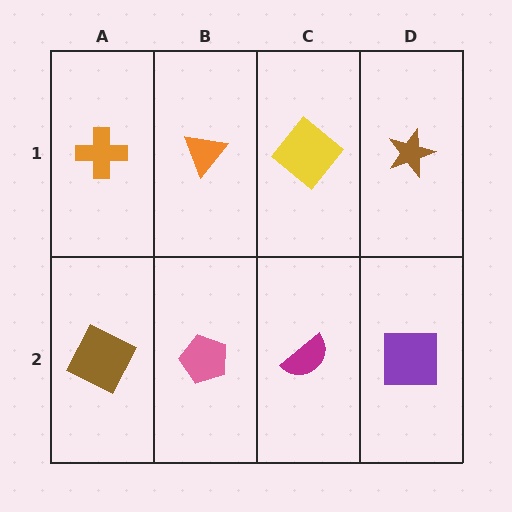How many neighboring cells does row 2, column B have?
3.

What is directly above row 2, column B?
An orange triangle.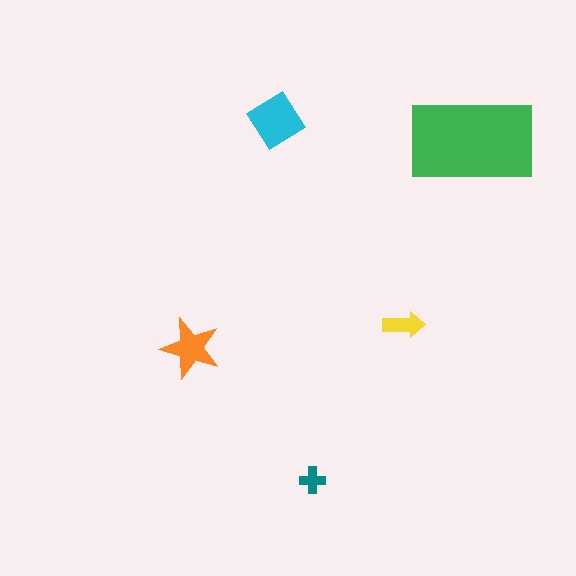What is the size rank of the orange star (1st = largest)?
3rd.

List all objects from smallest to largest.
The teal cross, the yellow arrow, the orange star, the cyan diamond, the green rectangle.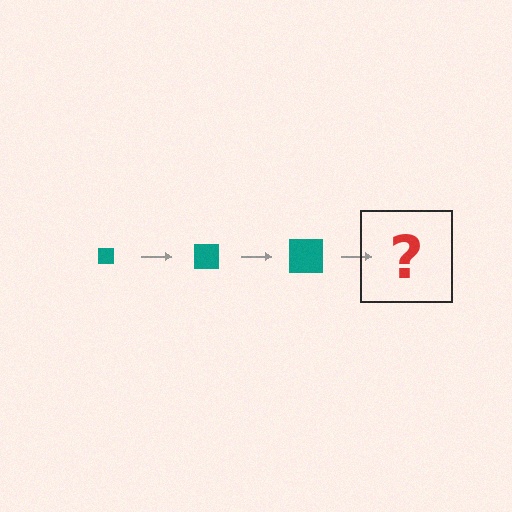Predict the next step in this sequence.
The next step is a teal square, larger than the previous one.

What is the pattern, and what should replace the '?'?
The pattern is that the square gets progressively larger each step. The '?' should be a teal square, larger than the previous one.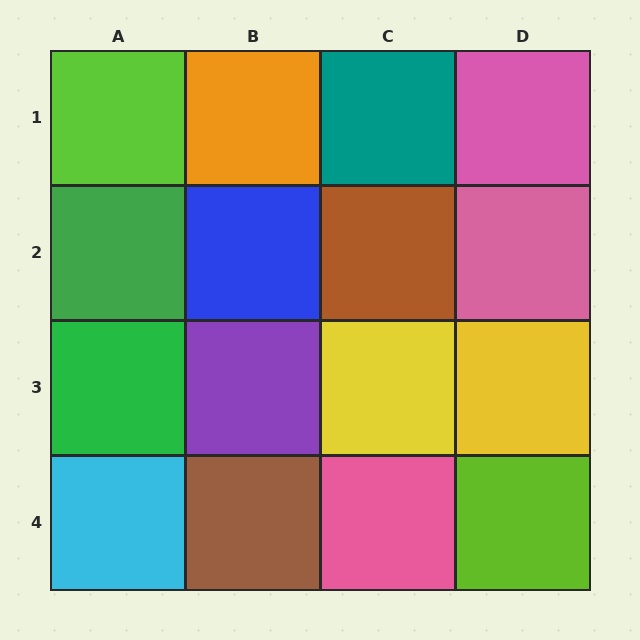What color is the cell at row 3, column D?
Yellow.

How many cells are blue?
1 cell is blue.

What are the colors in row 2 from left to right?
Green, blue, brown, pink.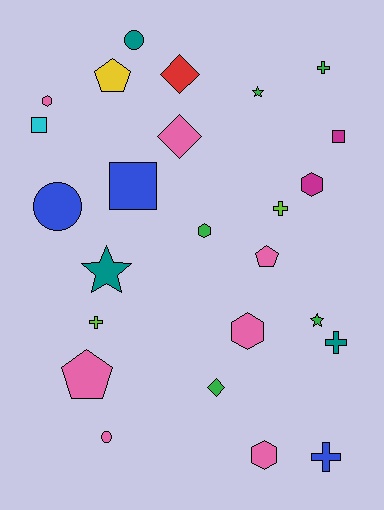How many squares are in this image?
There are 3 squares.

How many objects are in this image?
There are 25 objects.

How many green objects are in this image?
There are 5 green objects.